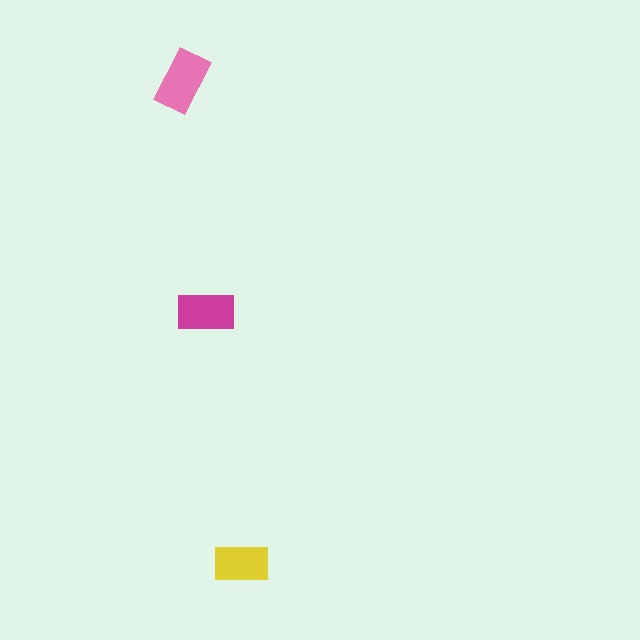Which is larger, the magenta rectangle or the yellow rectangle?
The magenta one.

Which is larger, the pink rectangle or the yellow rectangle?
The pink one.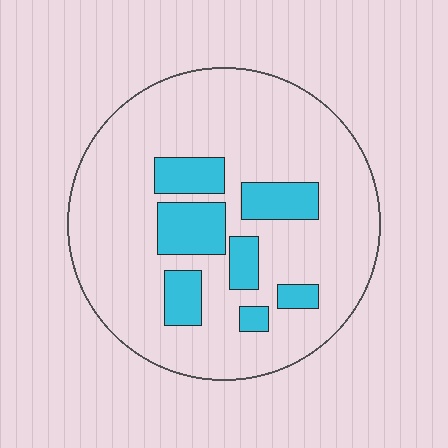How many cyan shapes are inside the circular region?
7.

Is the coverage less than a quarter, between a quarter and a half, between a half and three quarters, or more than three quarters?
Less than a quarter.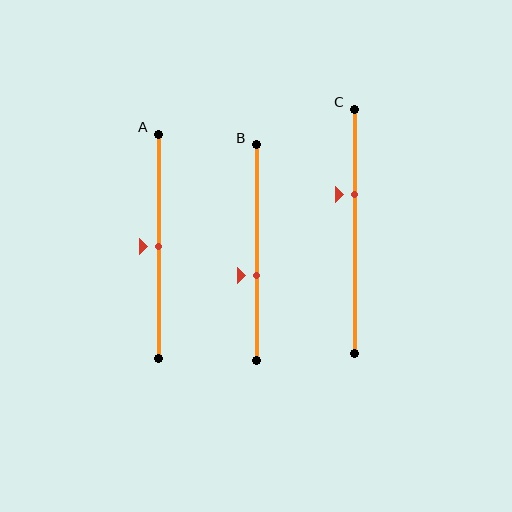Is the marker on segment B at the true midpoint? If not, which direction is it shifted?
No, the marker on segment B is shifted downward by about 10% of the segment length.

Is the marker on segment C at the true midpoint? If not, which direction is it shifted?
No, the marker on segment C is shifted upward by about 15% of the segment length.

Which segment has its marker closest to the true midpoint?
Segment A has its marker closest to the true midpoint.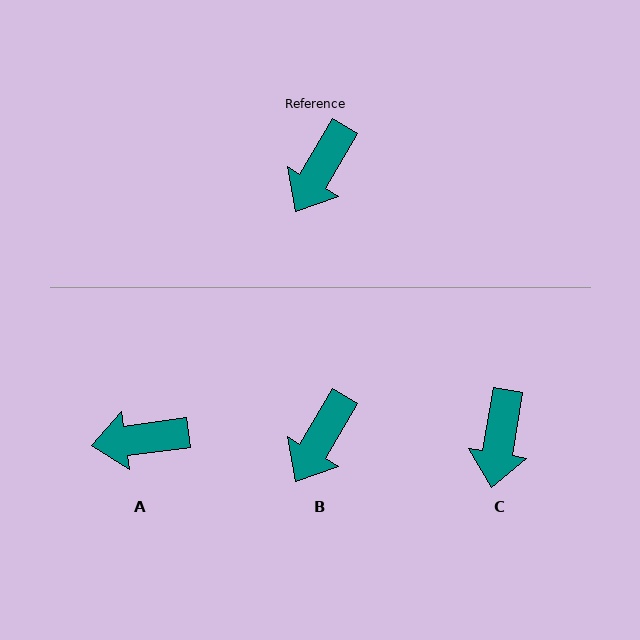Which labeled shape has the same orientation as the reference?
B.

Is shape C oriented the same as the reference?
No, it is off by about 20 degrees.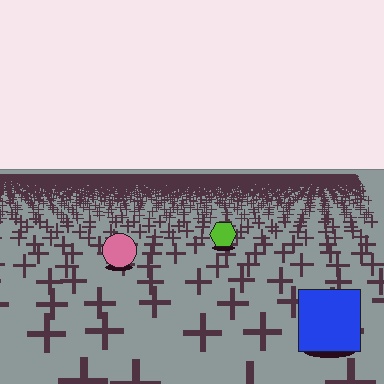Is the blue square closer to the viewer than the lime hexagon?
Yes. The blue square is closer — you can tell from the texture gradient: the ground texture is coarser near it.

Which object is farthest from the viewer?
The lime hexagon is farthest from the viewer. It appears smaller and the ground texture around it is denser.